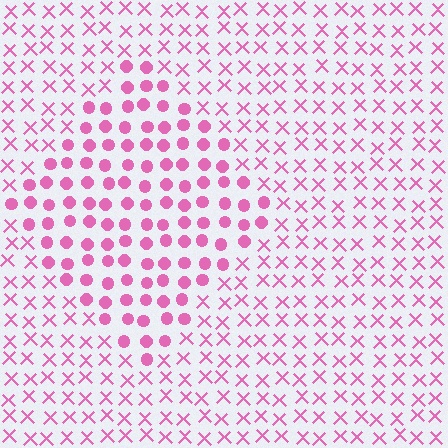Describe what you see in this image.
The image is filled with small pink elements arranged in a uniform grid. A diamond-shaped region contains circles, while the surrounding area contains X marks. The boundary is defined purely by the change in element shape.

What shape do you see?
I see a diamond.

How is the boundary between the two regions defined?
The boundary is defined by a change in element shape: circles inside vs. X marks outside. All elements share the same color and spacing.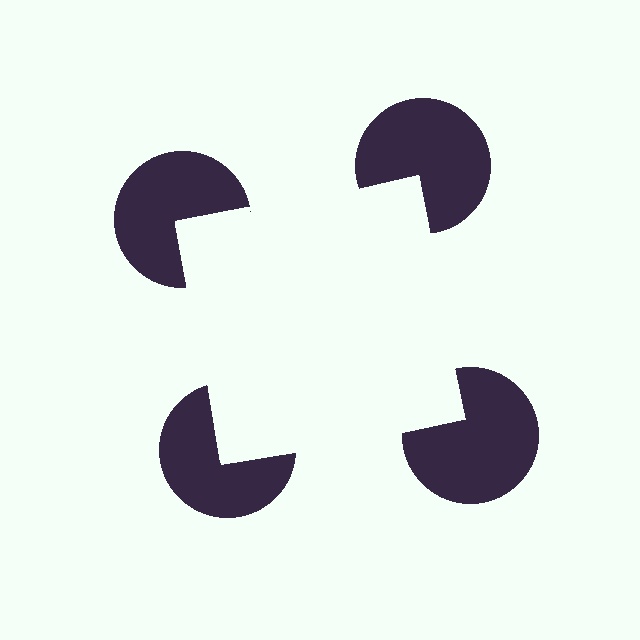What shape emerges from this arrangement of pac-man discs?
An illusory square — its edges are inferred from the aligned wedge cuts in the pac-man discs, not physically drawn.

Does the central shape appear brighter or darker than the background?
It typically appears slightly brighter than the background, even though no actual brightness change is drawn.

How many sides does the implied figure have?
4 sides.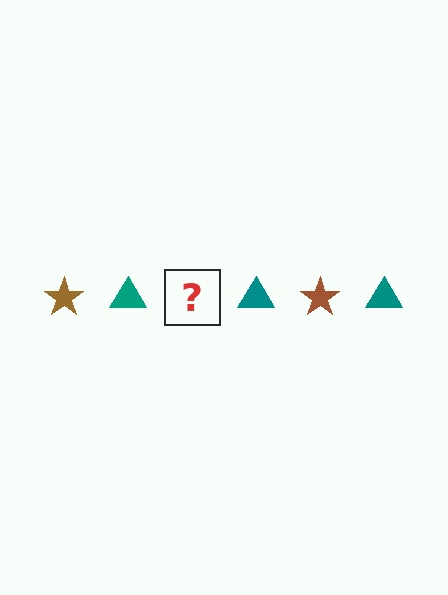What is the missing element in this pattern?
The missing element is a brown star.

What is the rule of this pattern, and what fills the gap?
The rule is that the pattern alternates between brown star and teal triangle. The gap should be filled with a brown star.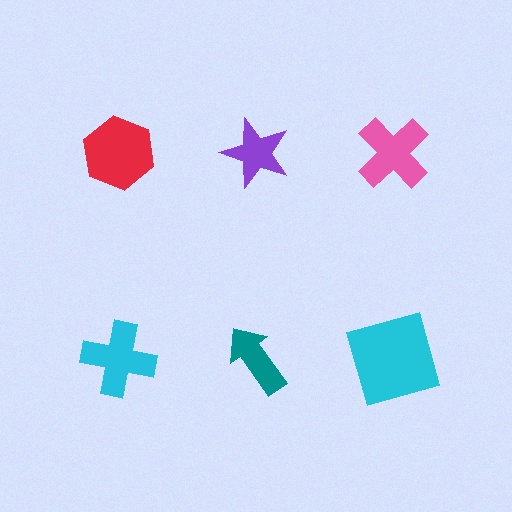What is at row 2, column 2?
A teal arrow.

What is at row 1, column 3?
A pink cross.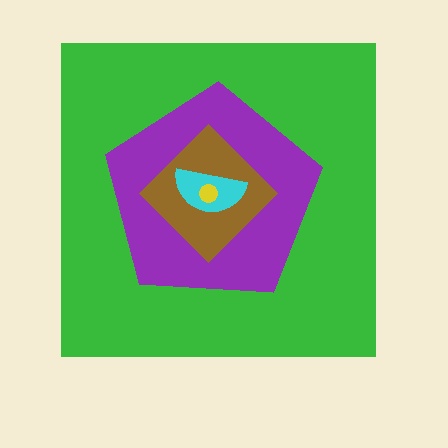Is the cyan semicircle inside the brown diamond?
Yes.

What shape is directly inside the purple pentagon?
The brown diamond.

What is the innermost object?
The yellow circle.